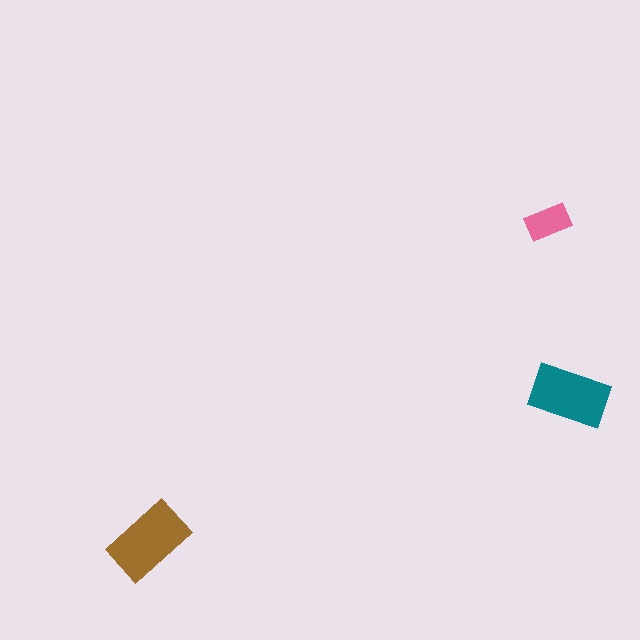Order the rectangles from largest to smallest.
the brown one, the teal one, the pink one.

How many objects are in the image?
There are 3 objects in the image.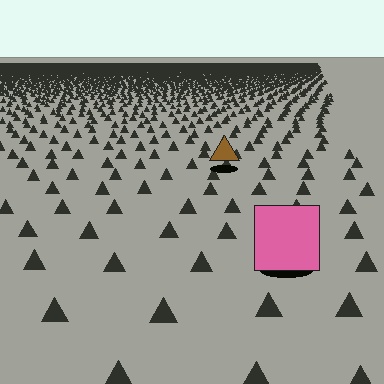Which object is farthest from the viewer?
The brown triangle is farthest from the viewer. It appears smaller and the ground texture around it is denser.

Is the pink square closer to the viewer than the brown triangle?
Yes. The pink square is closer — you can tell from the texture gradient: the ground texture is coarser near it.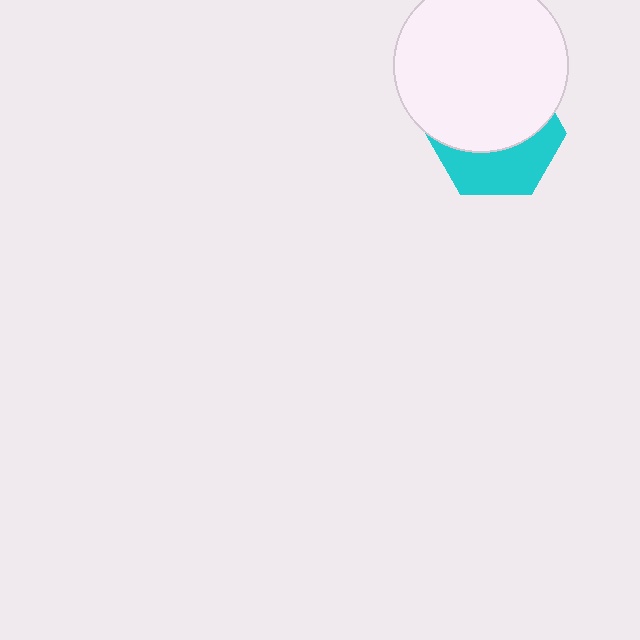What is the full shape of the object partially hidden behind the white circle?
The partially hidden object is a cyan hexagon.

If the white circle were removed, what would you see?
You would see the complete cyan hexagon.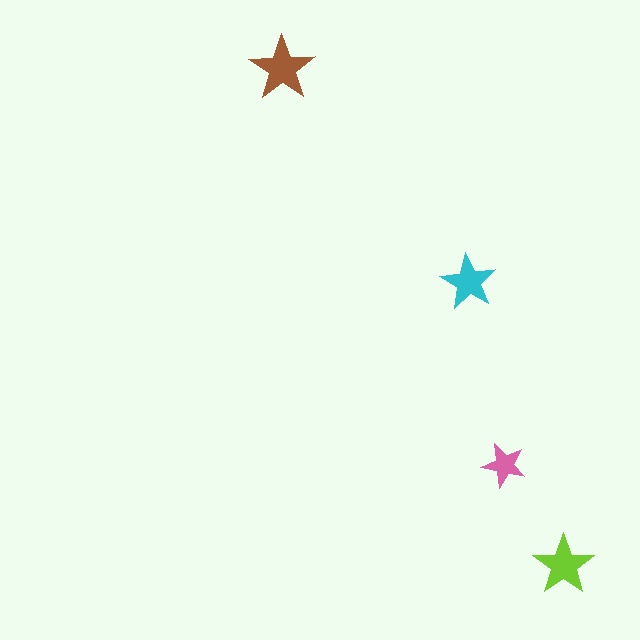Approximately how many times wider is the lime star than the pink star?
About 1.5 times wider.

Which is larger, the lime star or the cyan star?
The lime one.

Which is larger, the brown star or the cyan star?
The brown one.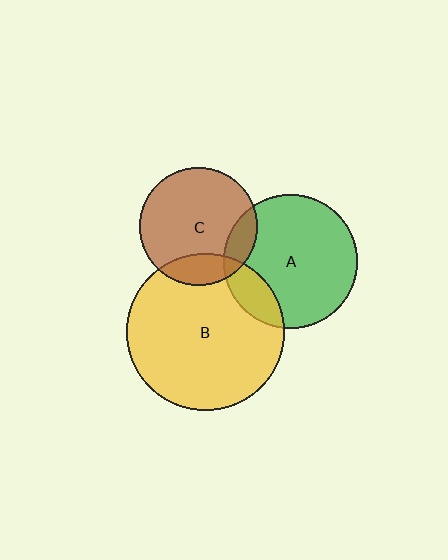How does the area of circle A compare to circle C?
Approximately 1.3 times.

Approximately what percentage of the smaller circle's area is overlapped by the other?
Approximately 15%.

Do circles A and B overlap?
Yes.